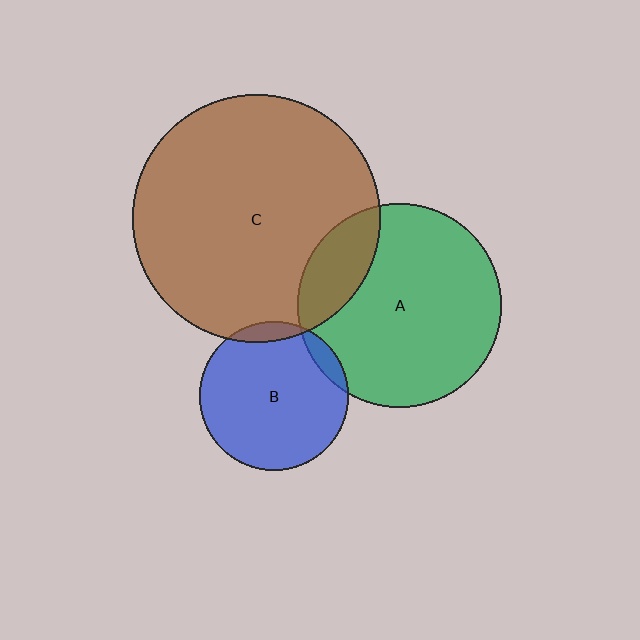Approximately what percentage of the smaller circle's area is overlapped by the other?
Approximately 5%.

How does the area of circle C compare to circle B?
Approximately 2.8 times.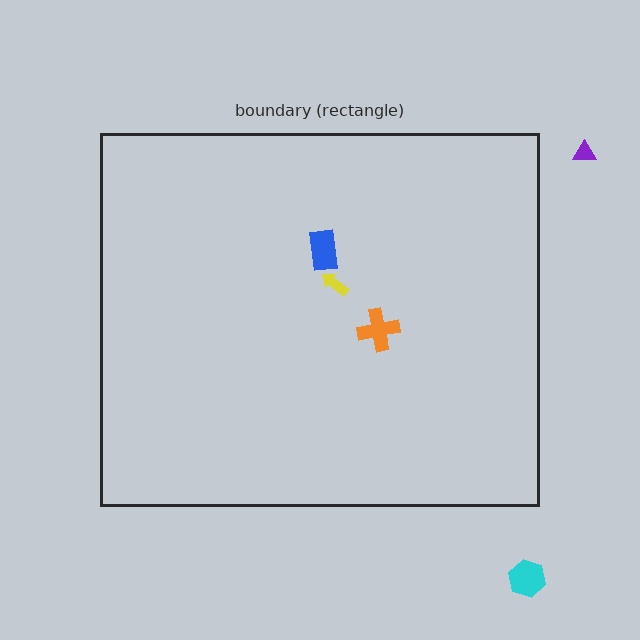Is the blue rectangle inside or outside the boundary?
Inside.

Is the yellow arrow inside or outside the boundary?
Inside.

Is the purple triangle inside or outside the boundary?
Outside.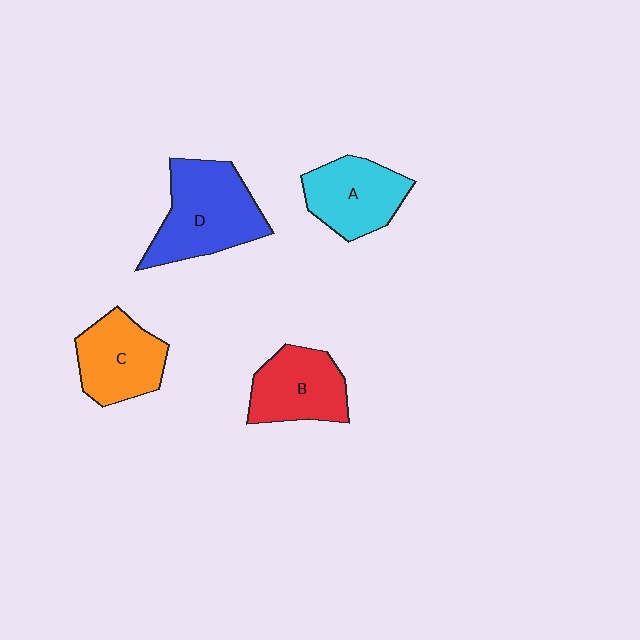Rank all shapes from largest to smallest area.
From largest to smallest: D (blue), B (red), A (cyan), C (orange).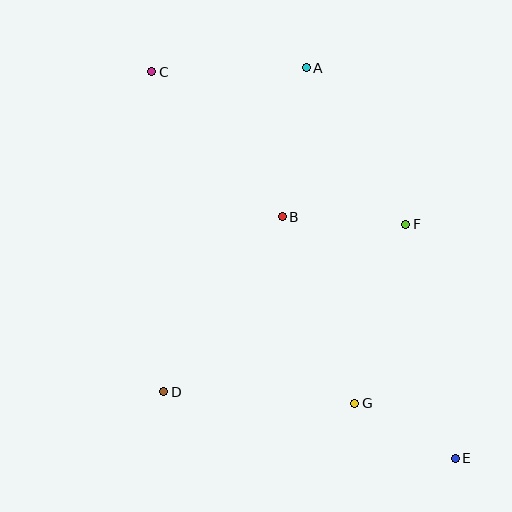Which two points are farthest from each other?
Points C and E are farthest from each other.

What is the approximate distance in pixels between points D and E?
The distance between D and E is approximately 299 pixels.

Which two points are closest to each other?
Points E and G are closest to each other.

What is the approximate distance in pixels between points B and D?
The distance between B and D is approximately 211 pixels.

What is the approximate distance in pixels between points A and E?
The distance between A and E is approximately 418 pixels.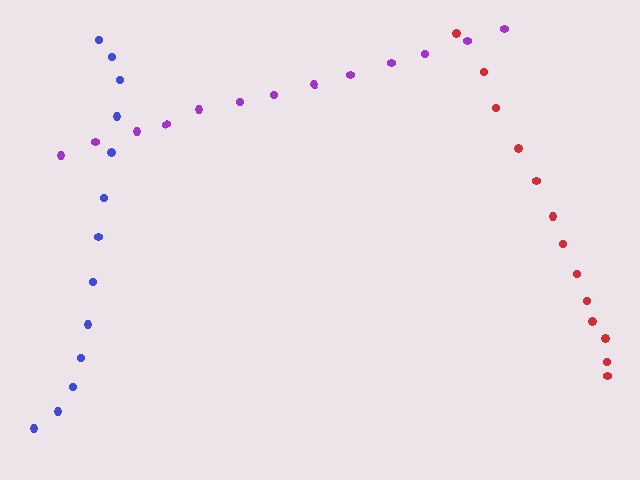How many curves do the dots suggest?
There are 3 distinct paths.